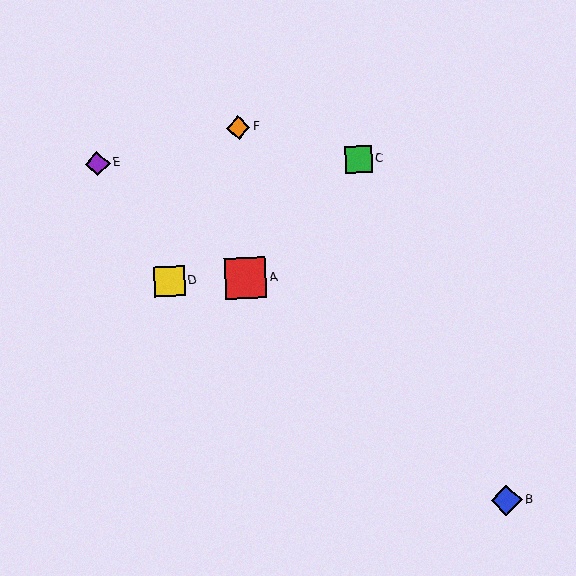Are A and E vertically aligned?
No, A is at x≈246 and E is at x≈97.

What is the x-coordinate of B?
Object B is at x≈506.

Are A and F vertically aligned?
Yes, both are at x≈246.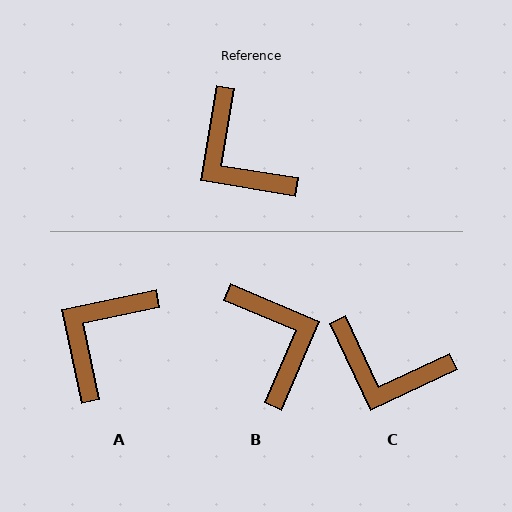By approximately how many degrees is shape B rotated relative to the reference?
Approximately 166 degrees counter-clockwise.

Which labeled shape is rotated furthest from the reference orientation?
B, about 166 degrees away.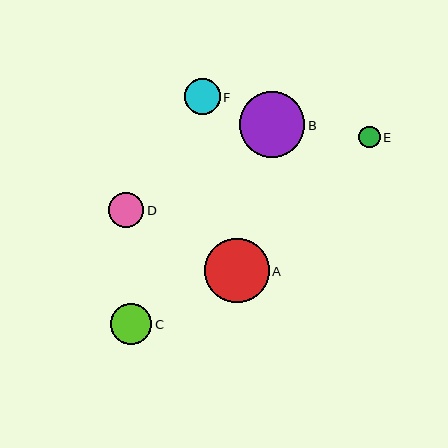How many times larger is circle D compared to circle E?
Circle D is approximately 1.6 times the size of circle E.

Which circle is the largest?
Circle B is the largest with a size of approximately 66 pixels.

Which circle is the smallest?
Circle E is the smallest with a size of approximately 22 pixels.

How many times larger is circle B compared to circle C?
Circle B is approximately 1.6 times the size of circle C.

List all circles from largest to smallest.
From largest to smallest: B, A, C, F, D, E.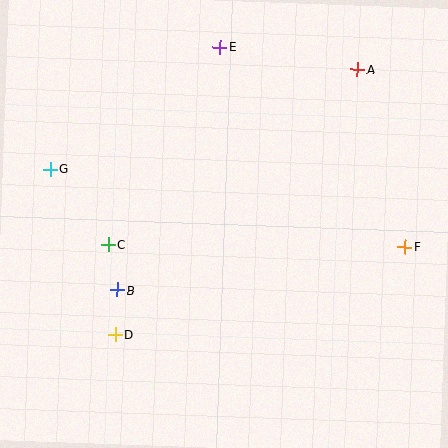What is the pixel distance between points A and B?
The distance between A and B is 326 pixels.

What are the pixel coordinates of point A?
Point A is at (357, 70).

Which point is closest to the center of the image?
Point C at (108, 244) is closest to the center.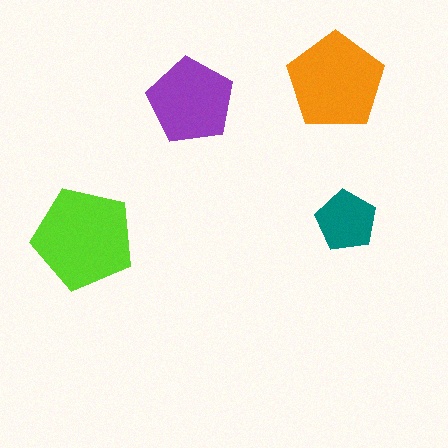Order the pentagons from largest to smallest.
the lime one, the orange one, the purple one, the teal one.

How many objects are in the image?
There are 4 objects in the image.